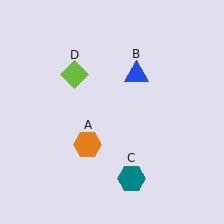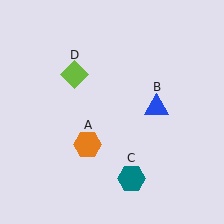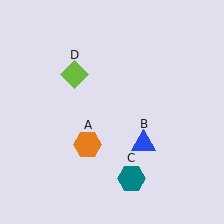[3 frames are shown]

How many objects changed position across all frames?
1 object changed position: blue triangle (object B).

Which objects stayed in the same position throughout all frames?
Orange hexagon (object A) and teal hexagon (object C) and lime diamond (object D) remained stationary.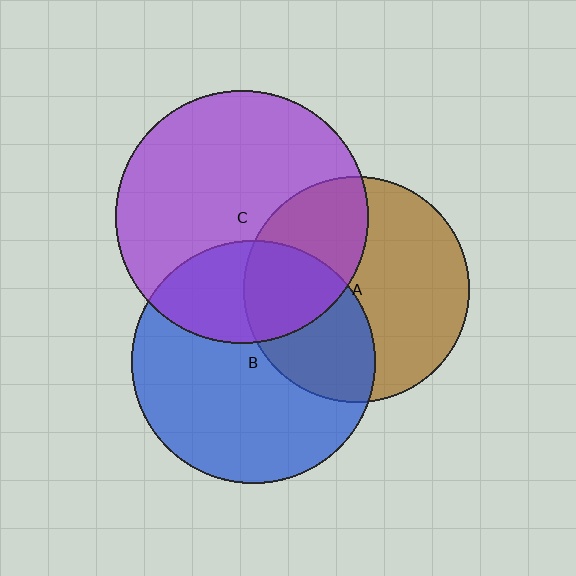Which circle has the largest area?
Circle C (purple).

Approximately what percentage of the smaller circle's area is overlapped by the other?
Approximately 40%.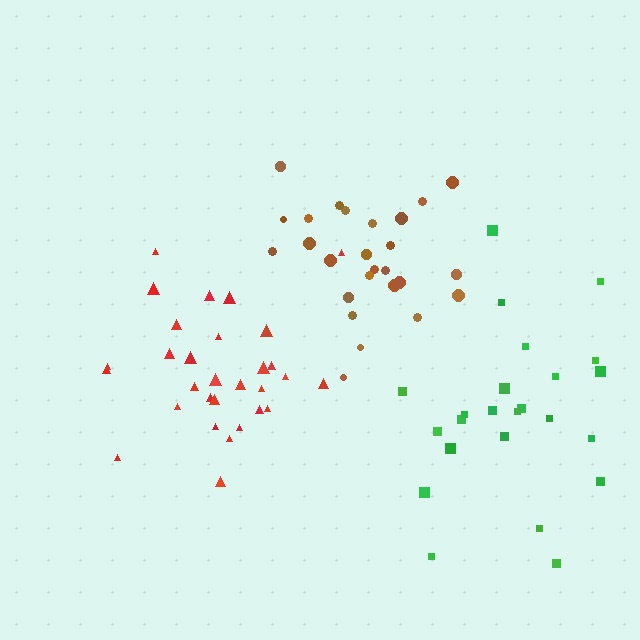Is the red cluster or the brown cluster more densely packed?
Red.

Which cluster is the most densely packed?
Red.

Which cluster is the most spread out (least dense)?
Green.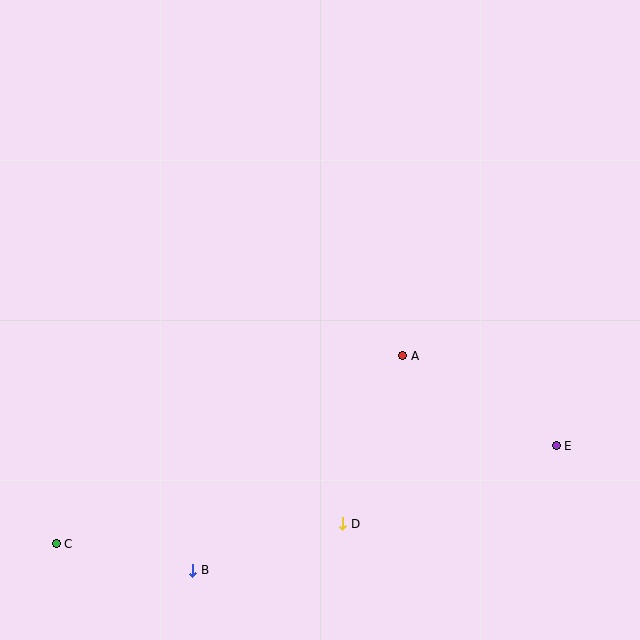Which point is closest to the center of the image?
Point A at (403, 356) is closest to the center.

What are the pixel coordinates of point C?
Point C is at (56, 544).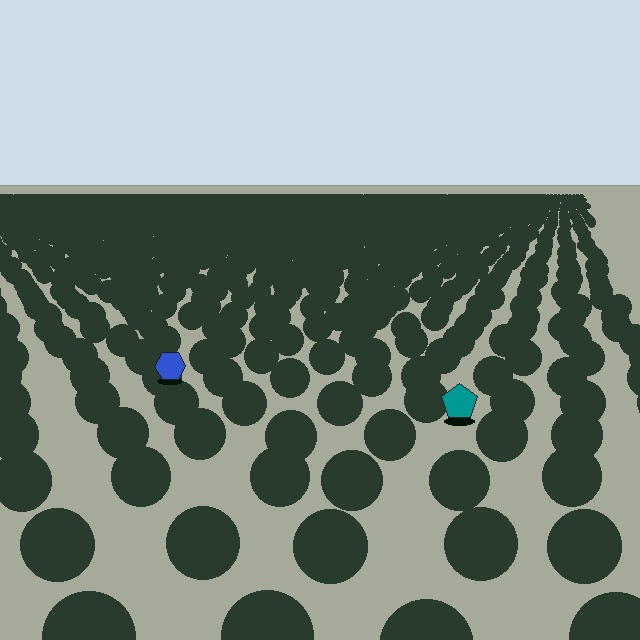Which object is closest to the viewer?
The teal pentagon is closest. The texture marks near it are larger and more spread out.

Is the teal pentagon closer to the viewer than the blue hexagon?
Yes. The teal pentagon is closer — you can tell from the texture gradient: the ground texture is coarser near it.